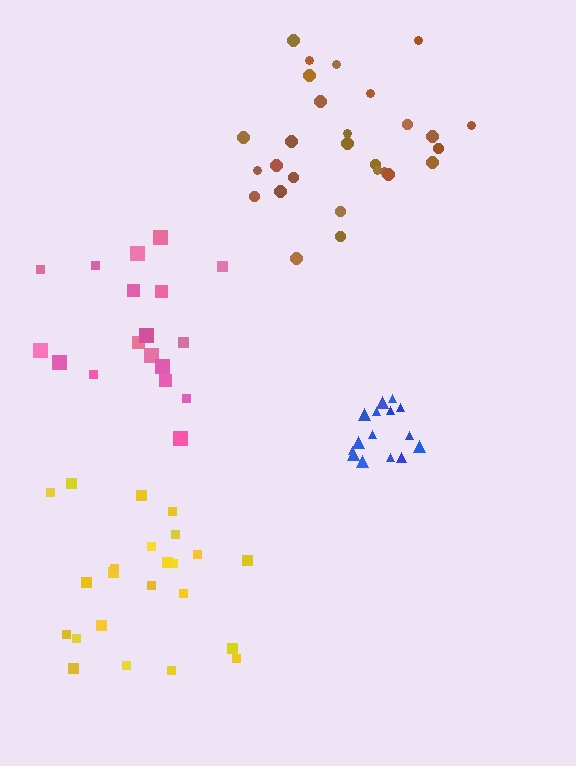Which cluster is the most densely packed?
Blue.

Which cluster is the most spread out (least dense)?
Yellow.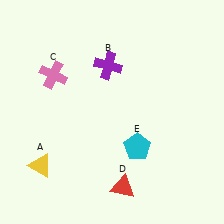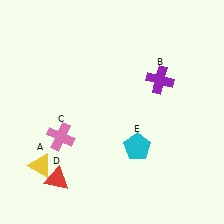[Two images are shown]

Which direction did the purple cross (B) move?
The purple cross (B) moved right.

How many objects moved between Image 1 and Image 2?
3 objects moved between the two images.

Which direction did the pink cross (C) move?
The pink cross (C) moved down.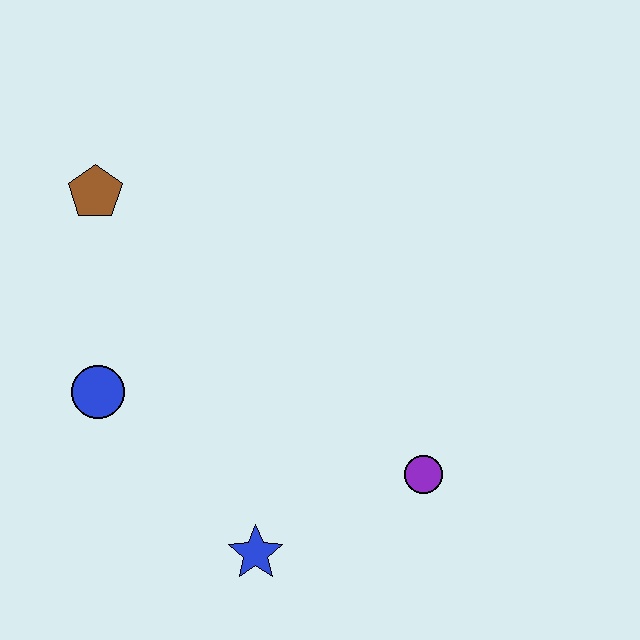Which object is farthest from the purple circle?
The brown pentagon is farthest from the purple circle.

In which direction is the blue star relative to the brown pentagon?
The blue star is below the brown pentagon.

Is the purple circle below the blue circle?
Yes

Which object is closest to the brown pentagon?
The blue circle is closest to the brown pentagon.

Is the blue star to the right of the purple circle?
No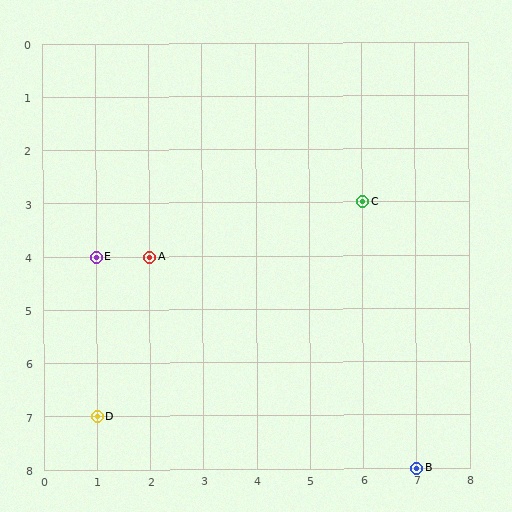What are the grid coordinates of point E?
Point E is at grid coordinates (1, 4).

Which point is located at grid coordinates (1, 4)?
Point E is at (1, 4).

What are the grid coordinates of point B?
Point B is at grid coordinates (7, 8).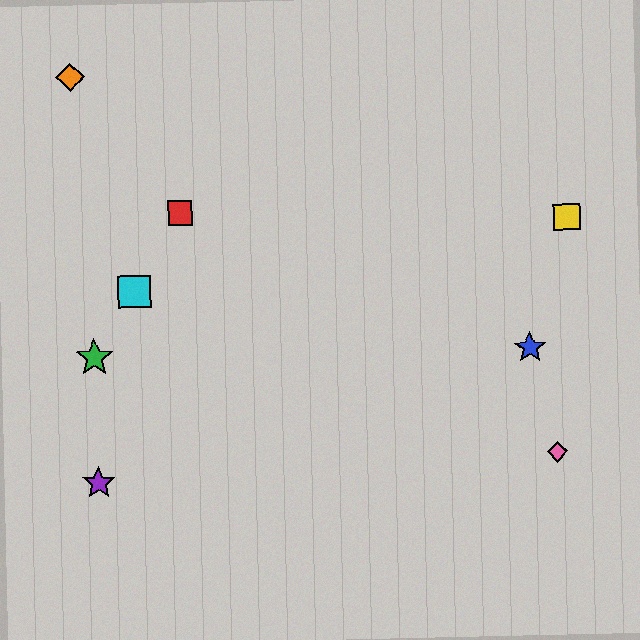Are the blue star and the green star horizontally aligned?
Yes, both are at y≈348.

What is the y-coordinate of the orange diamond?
The orange diamond is at y≈77.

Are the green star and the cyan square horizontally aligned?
No, the green star is at y≈358 and the cyan square is at y≈292.